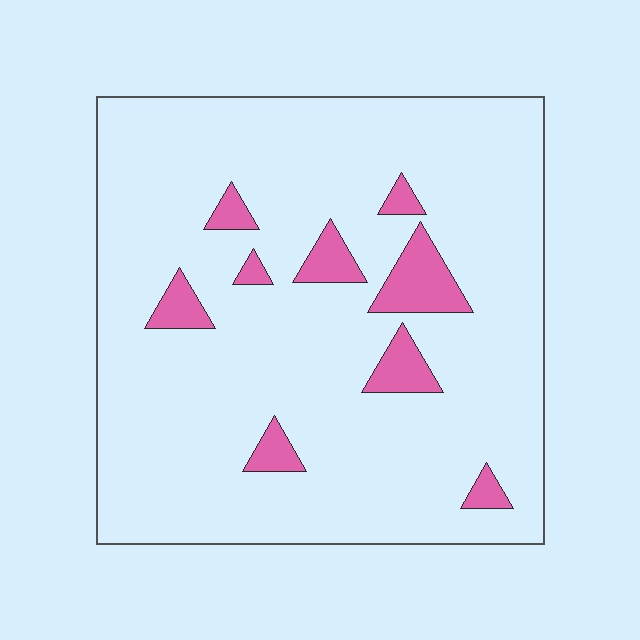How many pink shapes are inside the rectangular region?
9.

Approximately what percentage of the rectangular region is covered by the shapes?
Approximately 10%.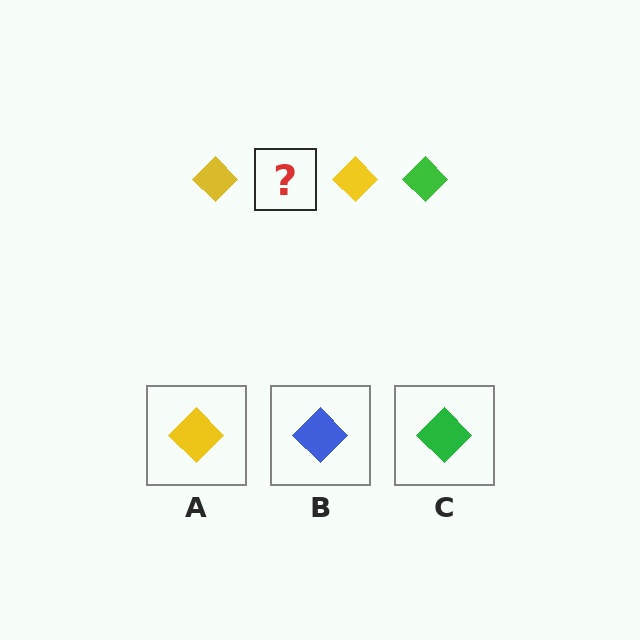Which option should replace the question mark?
Option C.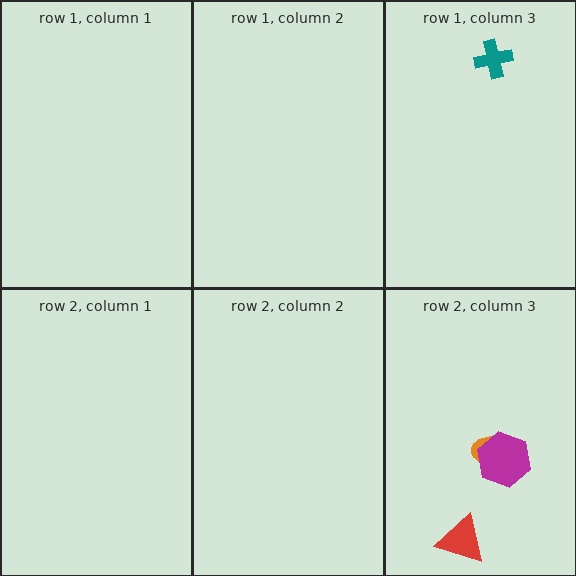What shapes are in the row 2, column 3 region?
The orange ellipse, the magenta hexagon, the red triangle.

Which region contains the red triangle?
The row 2, column 3 region.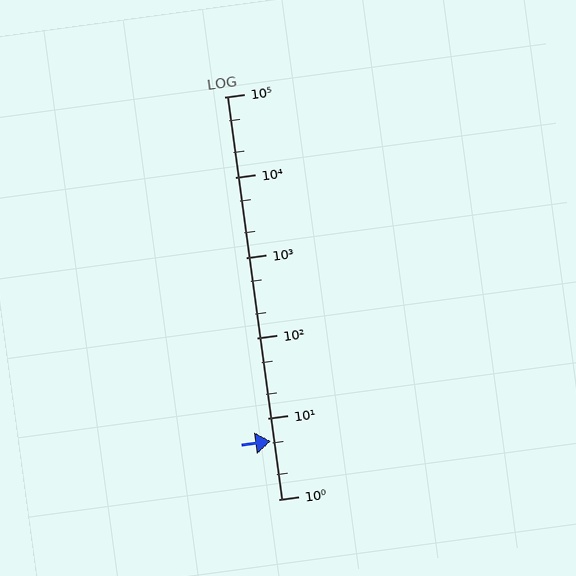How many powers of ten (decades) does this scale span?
The scale spans 5 decades, from 1 to 100000.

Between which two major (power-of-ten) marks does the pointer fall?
The pointer is between 1 and 10.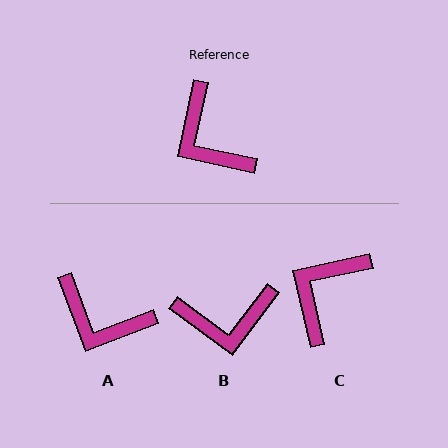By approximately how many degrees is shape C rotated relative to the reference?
Approximately 65 degrees clockwise.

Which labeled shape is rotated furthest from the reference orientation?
B, about 65 degrees away.